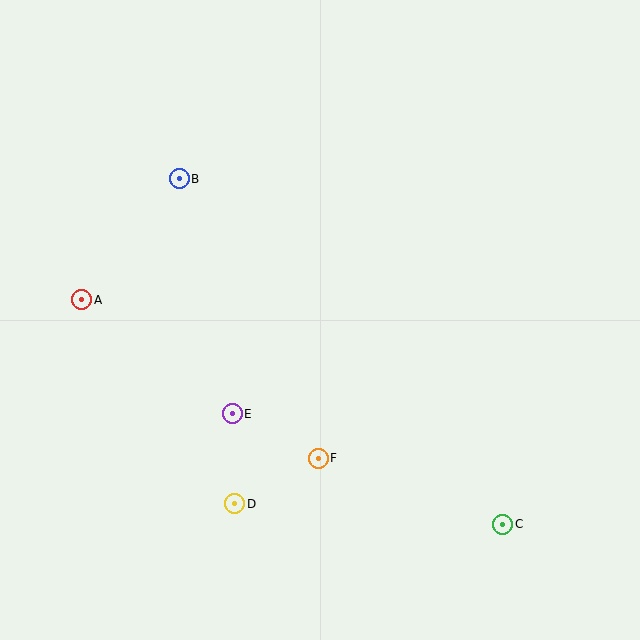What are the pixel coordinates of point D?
Point D is at (235, 504).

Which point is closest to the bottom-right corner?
Point C is closest to the bottom-right corner.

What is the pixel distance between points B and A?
The distance between B and A is 155 pixels.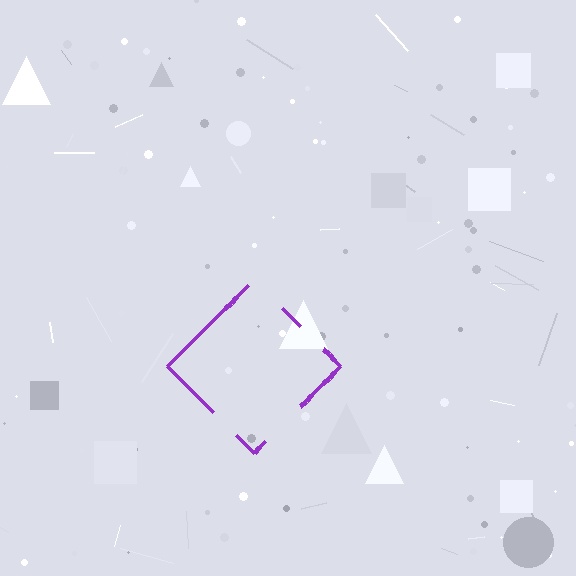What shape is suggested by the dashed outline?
The dashed outline suggests a diamond.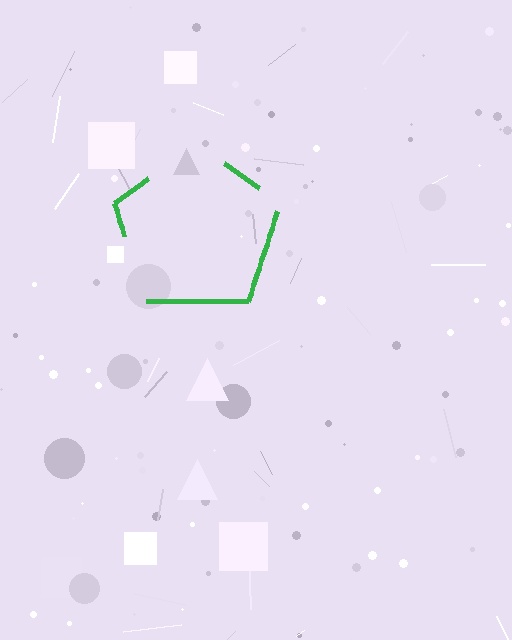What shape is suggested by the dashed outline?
The dashed outline suggests a pentagon.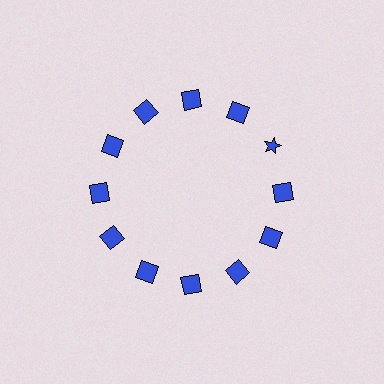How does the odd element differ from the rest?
It has a different shape: star instead of square.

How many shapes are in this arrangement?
There are 12 shapes arranged in a ring pattern.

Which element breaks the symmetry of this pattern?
The blue star at roughly the 2 o'clock position breaks the symmetry. All other shapes are blue squares.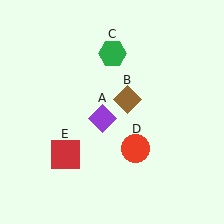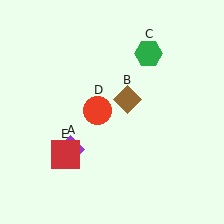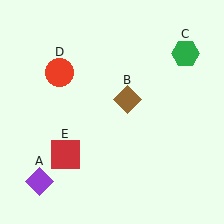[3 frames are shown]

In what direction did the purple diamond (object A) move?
The purple diamond (object A) moved down and to the left.